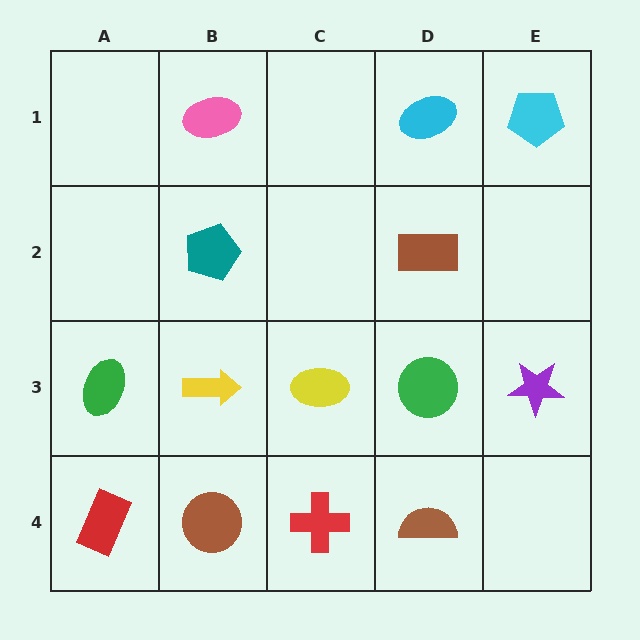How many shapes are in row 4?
4 shapes.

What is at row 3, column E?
A purple star.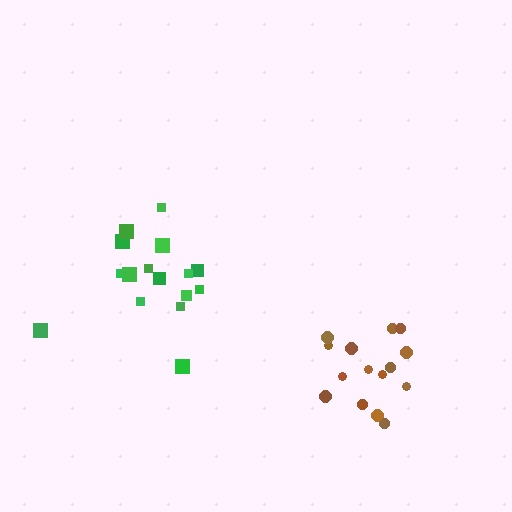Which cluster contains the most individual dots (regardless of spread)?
Green (16).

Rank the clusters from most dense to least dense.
brown, green.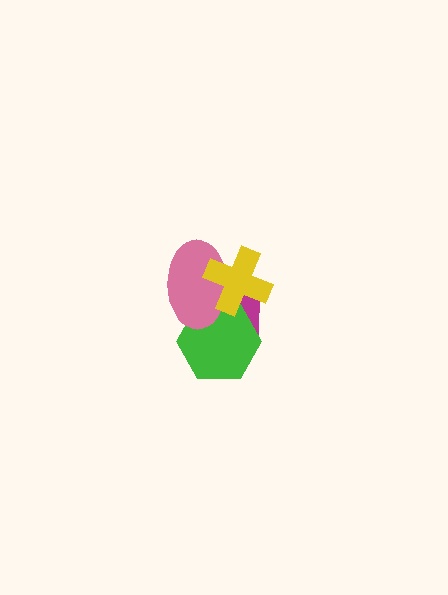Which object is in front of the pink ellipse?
The yellow cross is in front of the pink ellipse.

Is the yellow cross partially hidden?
No, no other shape covers it.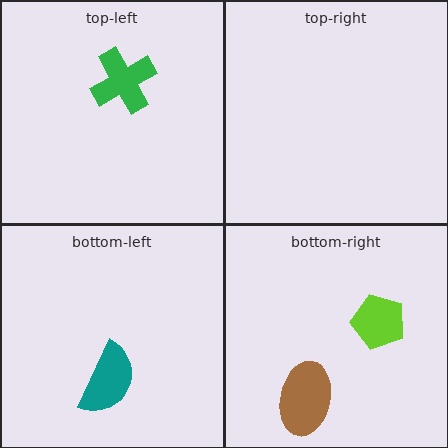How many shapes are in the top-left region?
1.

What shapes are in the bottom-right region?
The lime pentagon, the brown ellipse.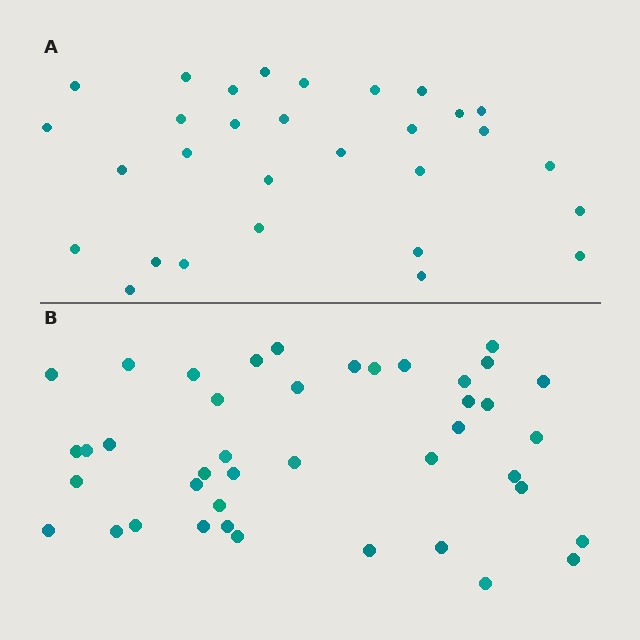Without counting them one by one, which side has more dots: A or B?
Region B (the bottom region) has more dots.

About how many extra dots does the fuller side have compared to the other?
Region B has roughly 12 or so more dots than region A.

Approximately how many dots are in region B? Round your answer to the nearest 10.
About 40 dots. (The exact count is 42, which rounds to 40.)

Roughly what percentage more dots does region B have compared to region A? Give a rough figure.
About 40% more.